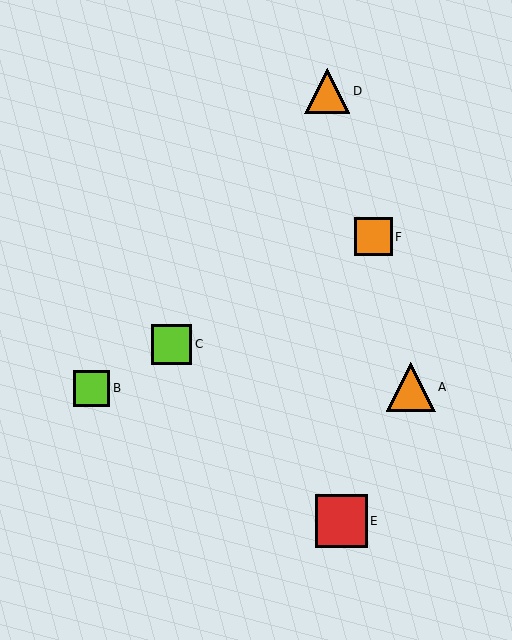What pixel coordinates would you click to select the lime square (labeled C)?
Click at (172, 344) to select the lime square C.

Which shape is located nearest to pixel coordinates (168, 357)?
The lime square (labeled C) at (172, 344) is nearest to that location.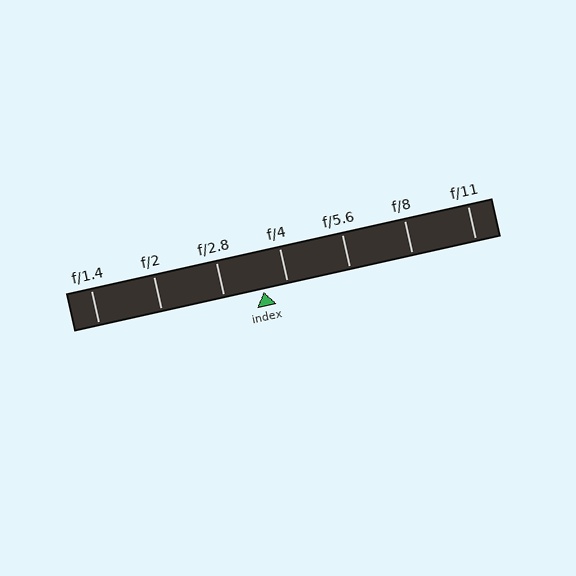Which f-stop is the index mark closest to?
The index mark is closest to f/4.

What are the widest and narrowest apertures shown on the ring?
The widest aperture shown is f/1.4 and the narrowest is f/11.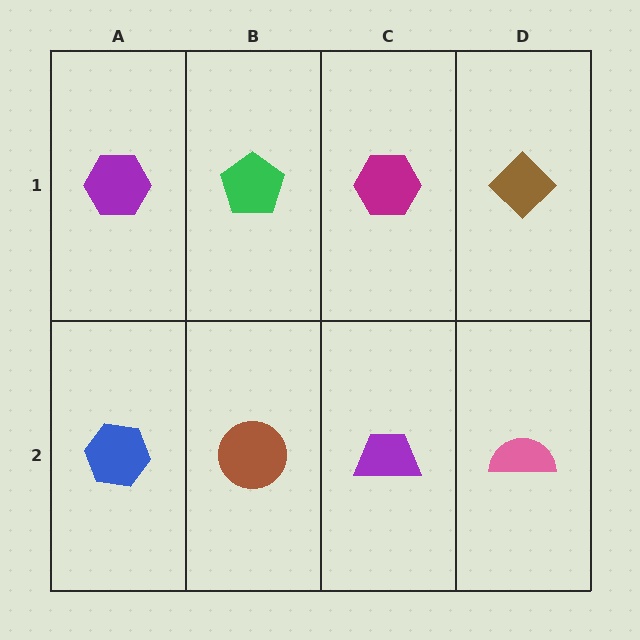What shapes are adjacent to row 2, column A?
A purple hexagon (row 1, column A), a brown circle (row 2, column B).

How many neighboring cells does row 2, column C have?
3.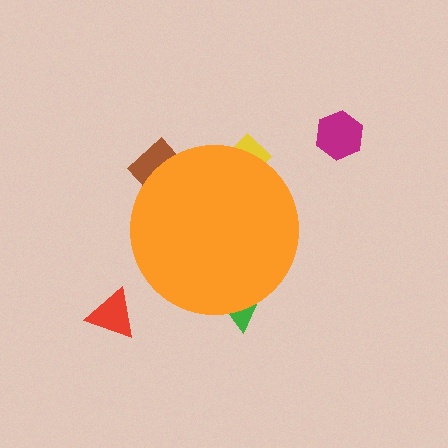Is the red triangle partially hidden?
No, the red triangle is fully visible.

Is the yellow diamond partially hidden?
Yes, the yellow diamond is partially hidden behind the orange circle.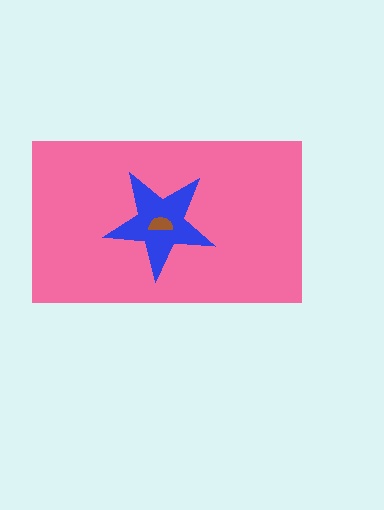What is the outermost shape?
The pink rectangle.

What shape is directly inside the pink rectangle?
The blue star.